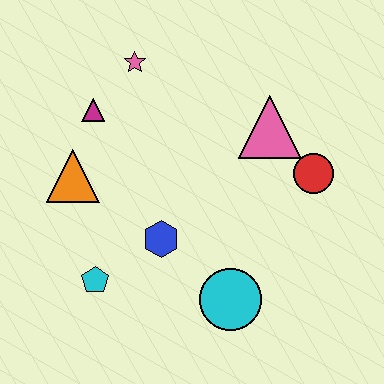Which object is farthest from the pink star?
The cyan circle is farthest from the pink star.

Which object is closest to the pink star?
The magenta triangle is closest to the pink star.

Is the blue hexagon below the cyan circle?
No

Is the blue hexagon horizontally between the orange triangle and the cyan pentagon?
No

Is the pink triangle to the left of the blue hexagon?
No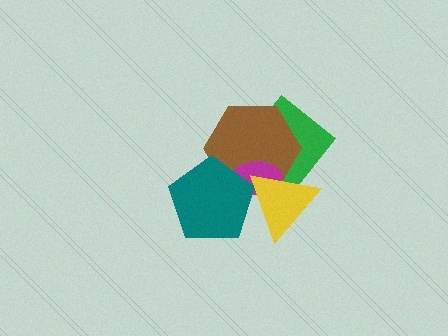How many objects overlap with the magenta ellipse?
4 objects overlap with the magenta ellipse.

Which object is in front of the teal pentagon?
The yellow triangle is in front of the teal pentagon.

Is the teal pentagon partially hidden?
Yes, it is partially covered by another shape.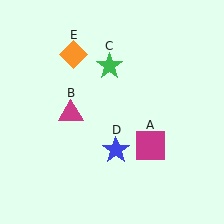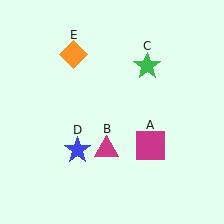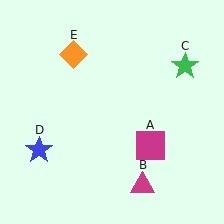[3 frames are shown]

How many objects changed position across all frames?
3 objects changed position: magenta triangle (object B), green star (object C), blue star (object D).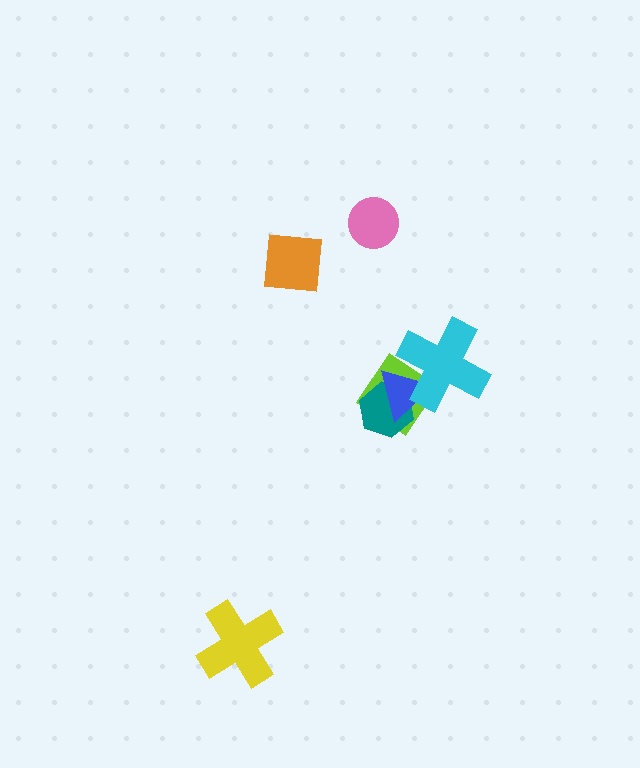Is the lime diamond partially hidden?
Yes, it is partially covered by another shape.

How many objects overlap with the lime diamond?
3 objects overlap with the lime diamond.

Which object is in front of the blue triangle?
The cyan cross is in front of the blue triangle.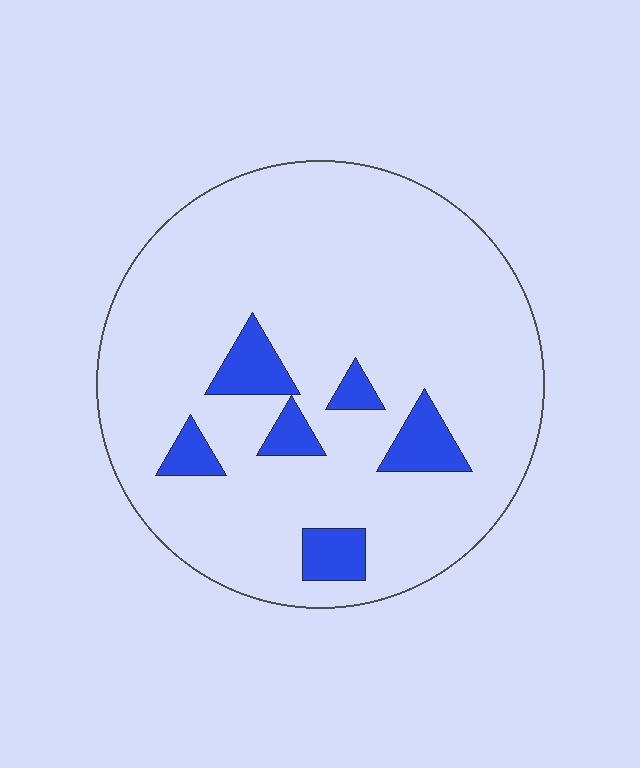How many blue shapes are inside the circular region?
6.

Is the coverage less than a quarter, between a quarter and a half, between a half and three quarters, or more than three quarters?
Less than a quarter.